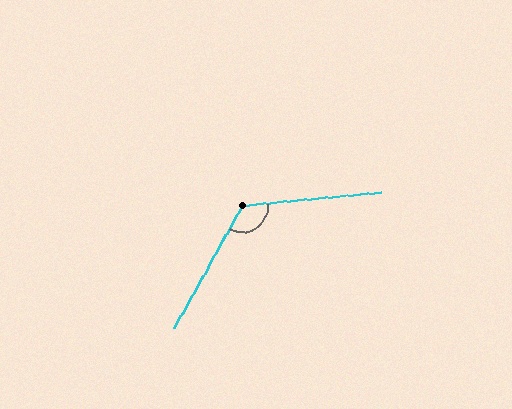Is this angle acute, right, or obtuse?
It is obtuse.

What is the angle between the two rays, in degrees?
Approximately 125 degrees.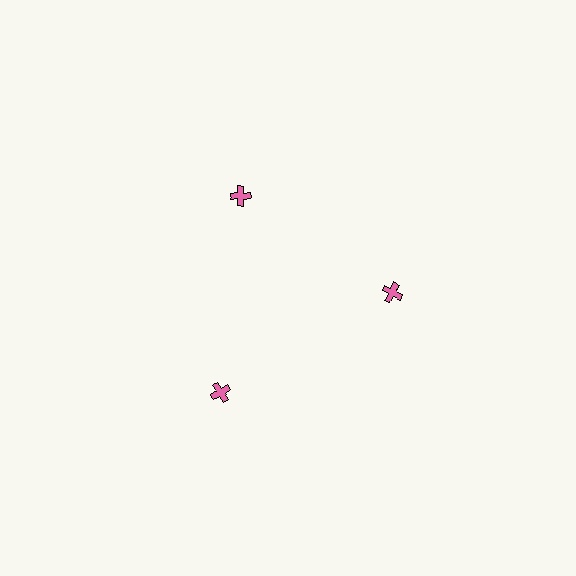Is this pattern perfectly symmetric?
No. The 3 pink crosses are arranged in a ring, but one element near the 7 o'clock position is pushed outward from the center, breaking the 3-fold rotational symmetry.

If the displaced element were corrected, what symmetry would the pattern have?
It would have 3-fold rotational symmetry — the pattern would map onto itself every 120 degrees.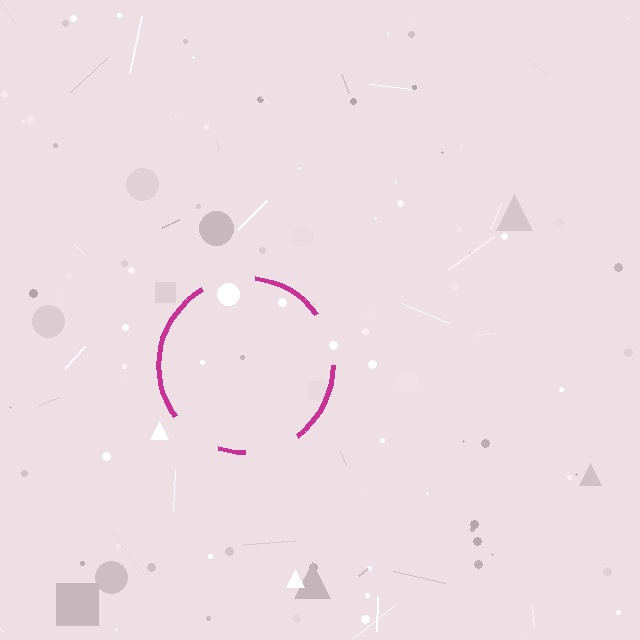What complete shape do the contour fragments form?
The contour fragments form a circle.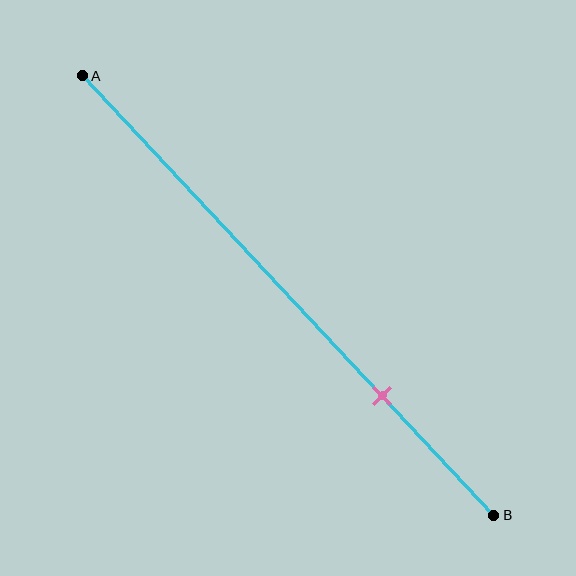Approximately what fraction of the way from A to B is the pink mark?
The pink mark is approximately 75% of the way from A to B.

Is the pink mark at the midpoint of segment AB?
No, the mark is at about 75% from A, not at the 50% midpoint.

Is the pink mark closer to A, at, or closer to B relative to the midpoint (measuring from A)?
The pink mark is closer to point B than the midpoint of segment AB.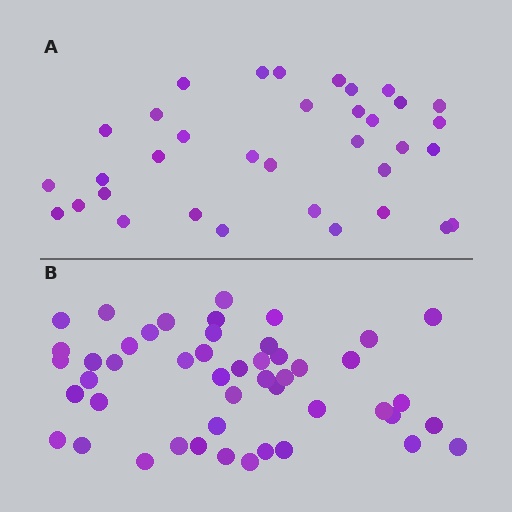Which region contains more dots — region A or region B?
Region B (the bottom region) has more dots.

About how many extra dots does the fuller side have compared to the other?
Region B has approximately 15 more dots than region A.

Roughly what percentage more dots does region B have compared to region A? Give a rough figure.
About 35% more.